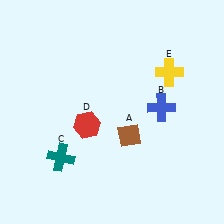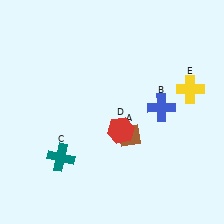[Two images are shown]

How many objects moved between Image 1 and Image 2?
2 objects moved between the two images.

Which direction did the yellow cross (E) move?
The yellow cross (E) moved right.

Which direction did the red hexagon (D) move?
The red hexagon (D) moved right.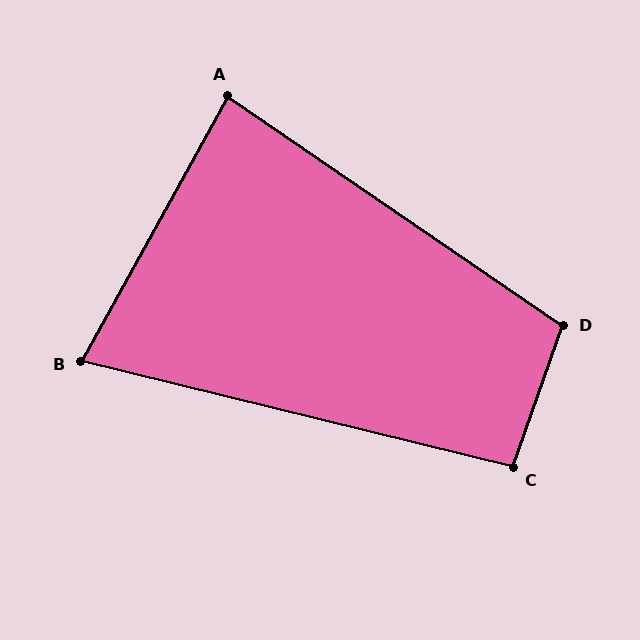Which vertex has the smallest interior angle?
B, at approximately 75 degrees.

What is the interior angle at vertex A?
Approximately 85 degrees (acute).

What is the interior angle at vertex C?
Approximately 95 degrees (obtuse).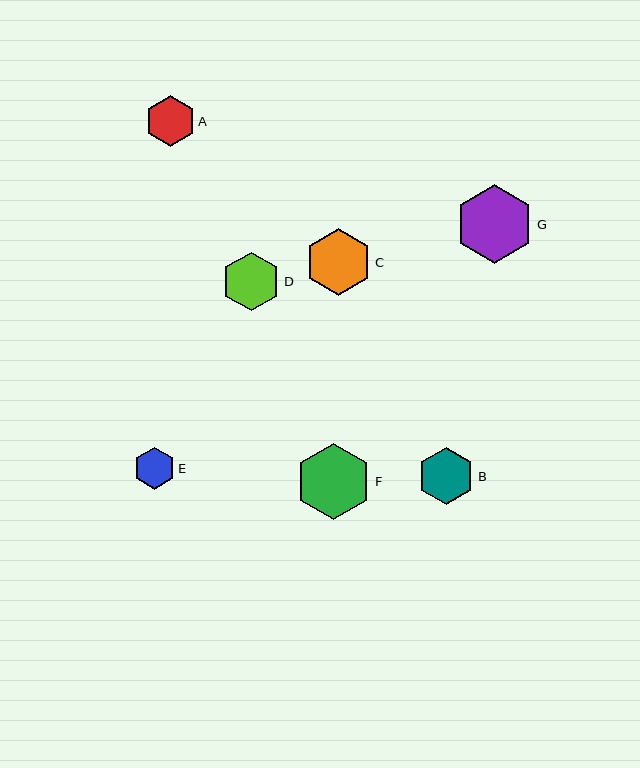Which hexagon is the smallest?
Hexagon E is the smallest with a size of approximately 42 pixels.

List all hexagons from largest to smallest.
From largest to smallest: G, F, C, D, B, A, E.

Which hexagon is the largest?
Hexagon G is the largest with a size of approximately 79 pixels.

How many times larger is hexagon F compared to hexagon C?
Hexagon F is approximately 1.1 times the size of hexagon C.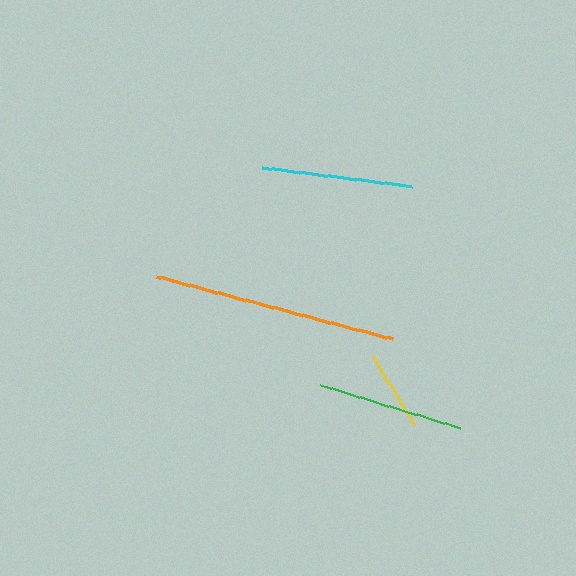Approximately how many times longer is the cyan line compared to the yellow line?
The cyan line is approximately 1.9 times the length of the yellow line.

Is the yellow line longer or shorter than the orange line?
The orange line is longer than the yellow line.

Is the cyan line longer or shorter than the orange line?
The orange line is longer than the cyan line.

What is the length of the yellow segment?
The yellow segment is approximately 80 pixels long.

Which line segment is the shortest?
The yellow line is the shortest at approximately 80 pixels.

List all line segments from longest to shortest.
From longest to shortest: orange, cyan, green, yellow.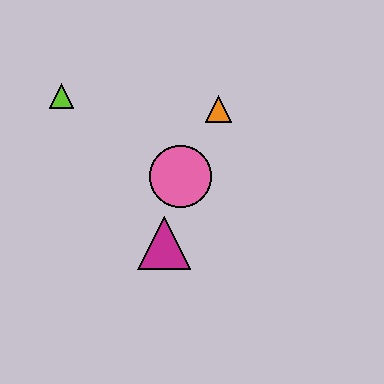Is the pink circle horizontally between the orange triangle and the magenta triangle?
Yes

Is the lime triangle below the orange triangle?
No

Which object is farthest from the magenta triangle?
The lime triangle is farthest from the magenta triangle.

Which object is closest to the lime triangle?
The pink circle is closest to the lime triangle.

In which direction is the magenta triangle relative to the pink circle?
The magenta triangle is below the pink circle.